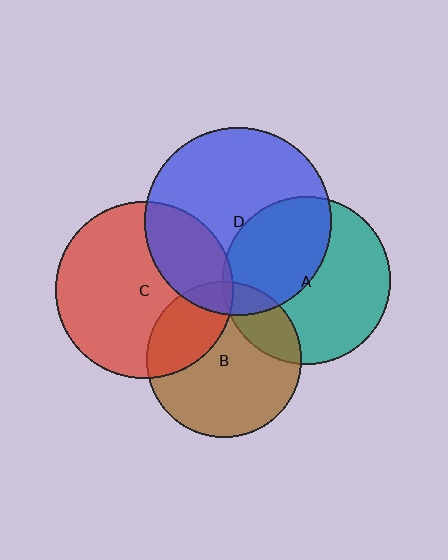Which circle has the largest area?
Circle D (blue).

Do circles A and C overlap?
Yes.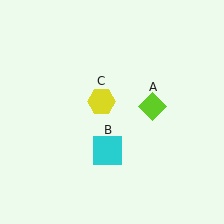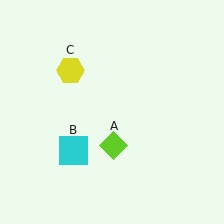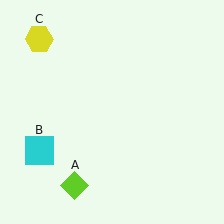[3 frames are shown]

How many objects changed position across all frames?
3 objects changed position: lime diamond (object A), cyan square (object B), yellow hexagon (object C).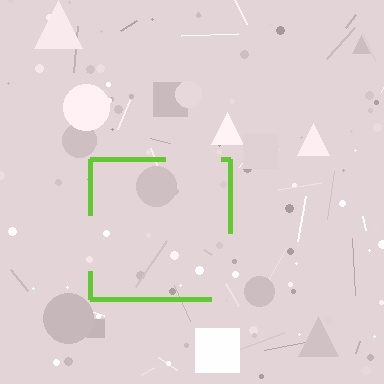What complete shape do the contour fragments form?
The contour fragments form a square.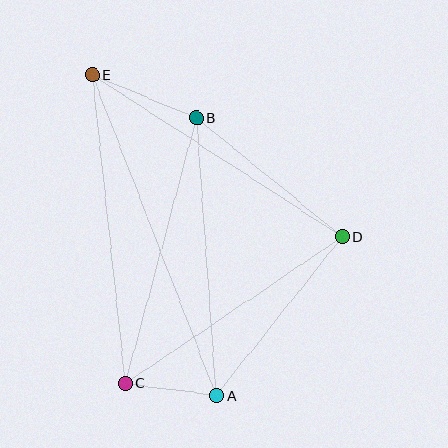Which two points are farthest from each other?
Points A and E are farthest from each other.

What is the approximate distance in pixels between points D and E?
The distance between D and E is approximately 298 pixels.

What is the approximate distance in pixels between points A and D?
The distance between A and D is approximately 203 pixels.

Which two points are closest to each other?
Points A and C are closest to each other.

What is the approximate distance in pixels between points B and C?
The distance between B and C is approximately 275 pixels.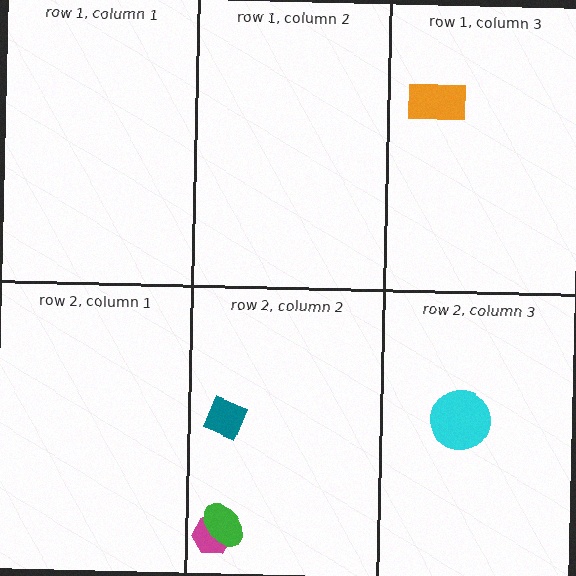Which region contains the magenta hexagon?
The row 2, column 2 region.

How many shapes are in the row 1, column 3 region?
1.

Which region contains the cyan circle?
The row 2, column 3 region.